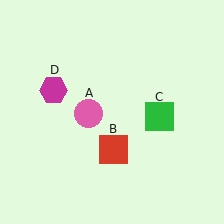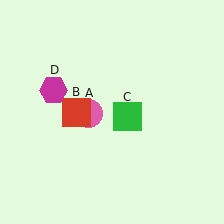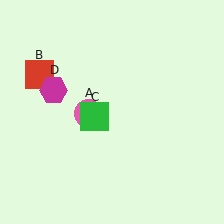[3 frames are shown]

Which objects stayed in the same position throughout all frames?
Pink circle (object A) and magenta hexagon (object D) remained stationary.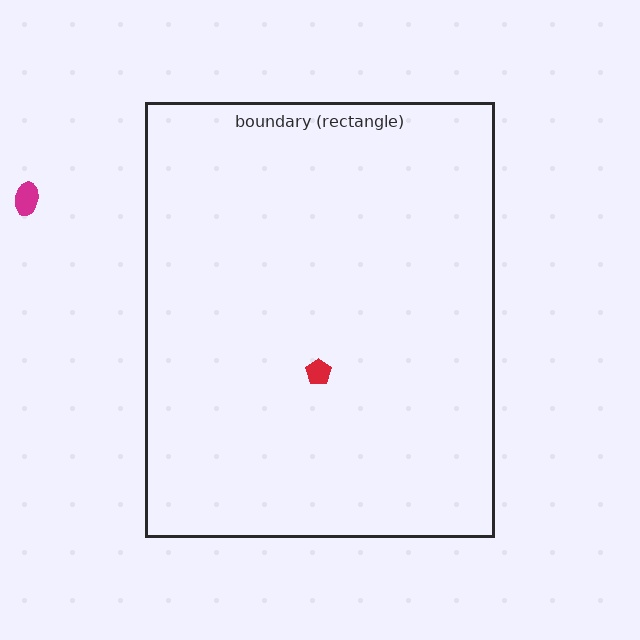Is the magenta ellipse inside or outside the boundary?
Outside.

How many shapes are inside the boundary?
1 inside, 1 outside.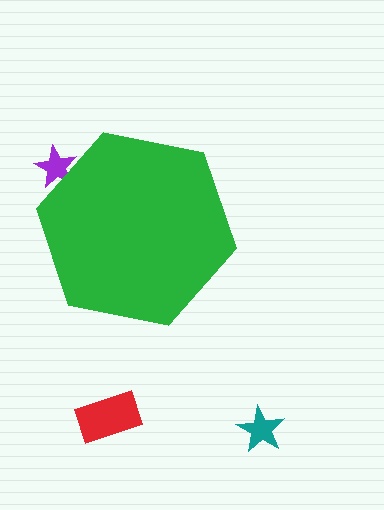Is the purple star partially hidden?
Yes, the purple star is partially hidden behind the green hexagon.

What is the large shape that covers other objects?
A green hexagon.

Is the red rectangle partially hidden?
No, the red rectangle is fully visible.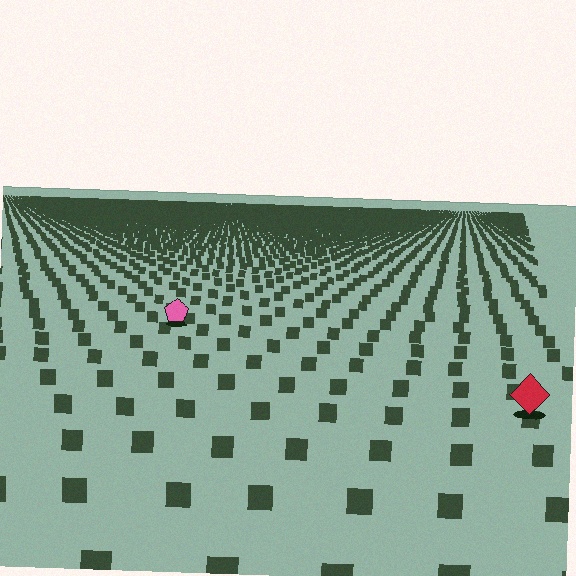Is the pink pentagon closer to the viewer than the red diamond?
No. The red diamond is closer — you can tell from the texture gradient: the ground texture is coarser near it.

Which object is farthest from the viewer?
The pink pentagon is farthest from the viewer. It appears smaller and the ground texture around it is denser.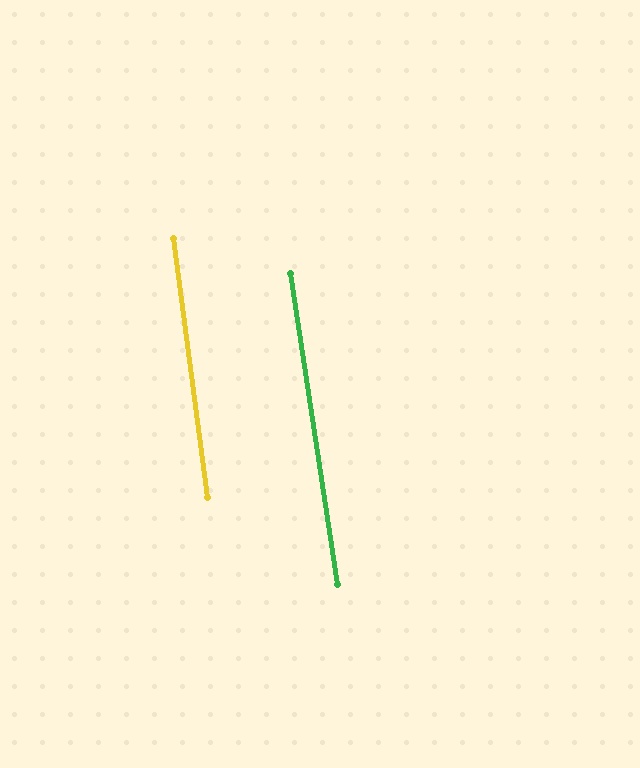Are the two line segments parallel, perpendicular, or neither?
Parallel — their directions differ by only 1.1°.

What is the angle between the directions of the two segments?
Approximately 1 degree.